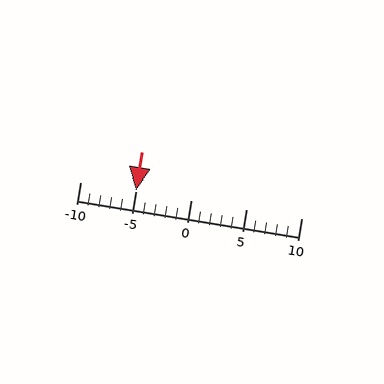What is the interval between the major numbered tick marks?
The major tick marks are spaced 5 units apart.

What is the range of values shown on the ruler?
The ruler shows values from -10 to 10.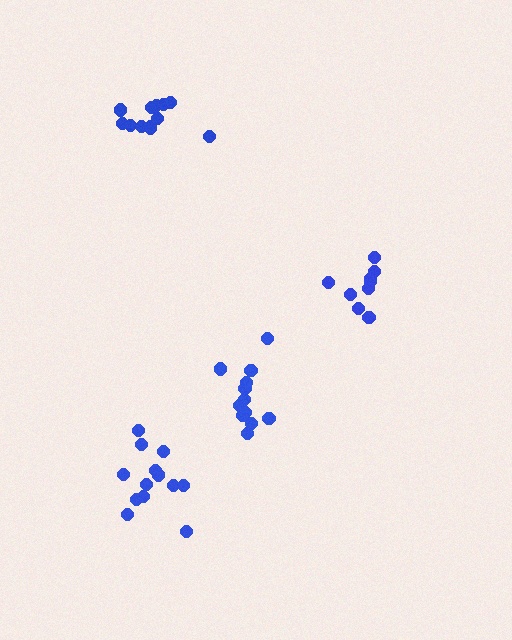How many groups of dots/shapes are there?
There are 4 groups.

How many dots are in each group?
Group 1: 9 dots, Group 2: 12 dots, Group 3: 14 dots, Group 4: 12 dots (47 total).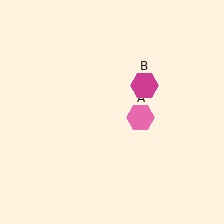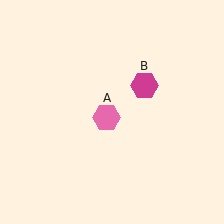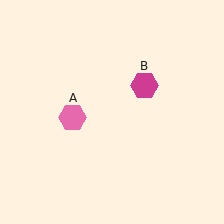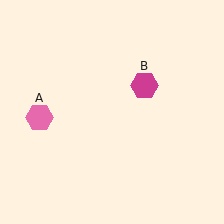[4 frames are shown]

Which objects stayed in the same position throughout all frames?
Magenta hexagon (object B) remained stationary.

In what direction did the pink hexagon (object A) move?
The pink hexagon (object A) moved left.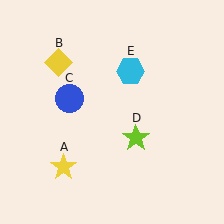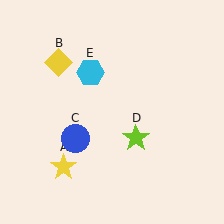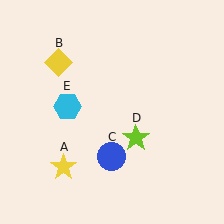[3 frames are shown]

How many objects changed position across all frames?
2 objects changed position: blue circle (object C), cyan hexagon (object E).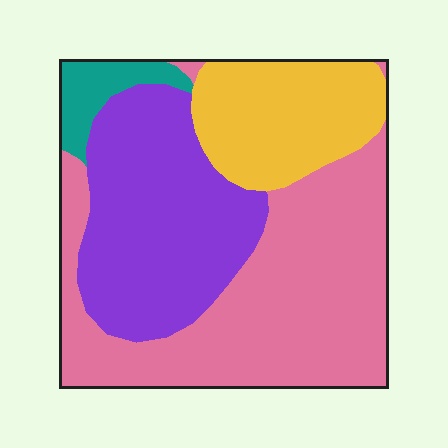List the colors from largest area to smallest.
From largest to smallest: pink, purple, yellow, teal.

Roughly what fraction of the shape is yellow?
Yellow covers around 20% of the shape.